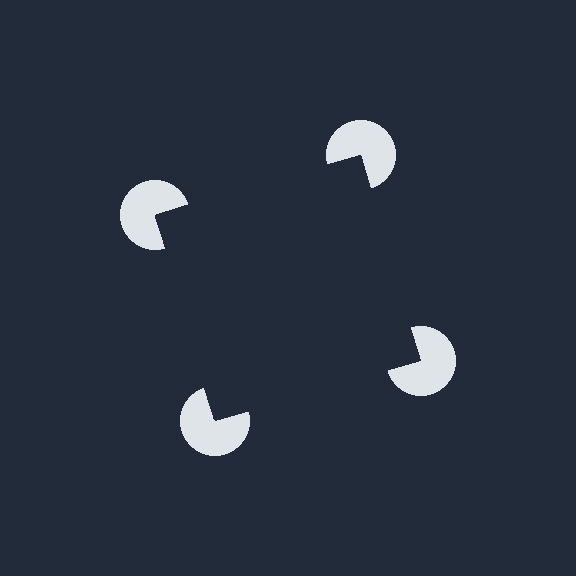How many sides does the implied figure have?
4 sides.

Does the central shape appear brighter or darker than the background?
It typically appears slightly darker than the background, even though no actual brightness change is drawn.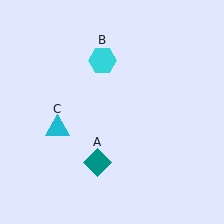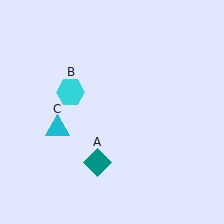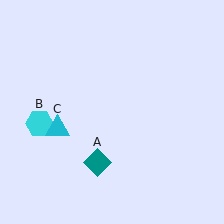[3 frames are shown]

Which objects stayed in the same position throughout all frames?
Teal diamond (object A) and cyan triangle (object C) remained stationary.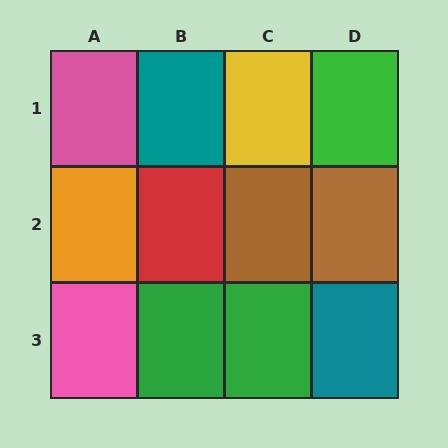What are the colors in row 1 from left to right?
Pink, teal, yellow, green.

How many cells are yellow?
1 cell is yellow.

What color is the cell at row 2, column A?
Orange.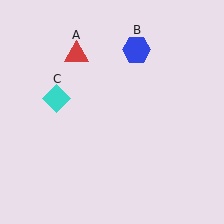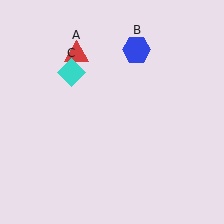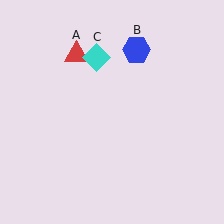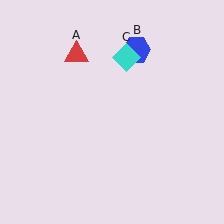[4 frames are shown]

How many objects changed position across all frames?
1 object changed position: cyan diamond (object C).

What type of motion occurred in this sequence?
The cyan diamond (object C) rotated clockwise around the center of the scene.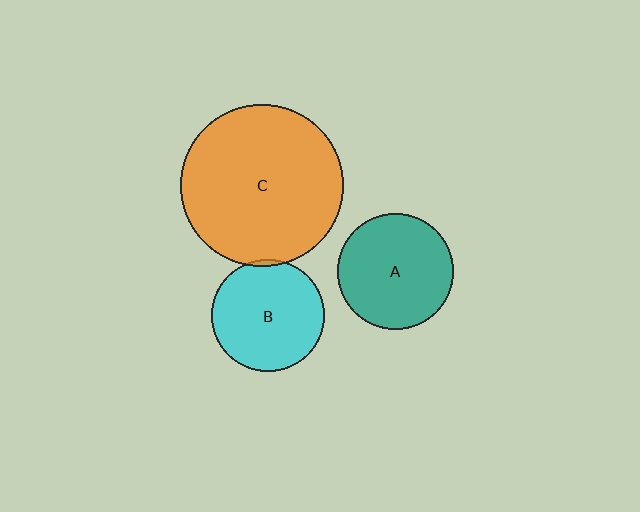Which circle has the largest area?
Circle C (orange).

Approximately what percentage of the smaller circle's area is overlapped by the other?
Approximately 5%.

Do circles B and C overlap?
Yes.